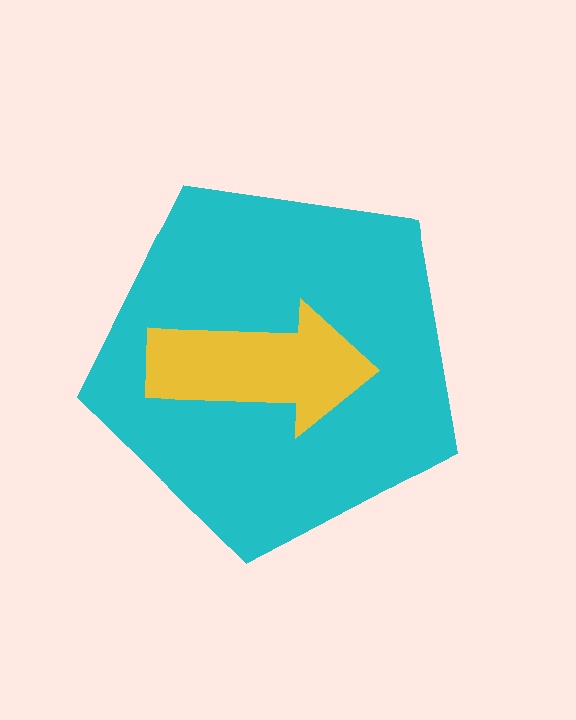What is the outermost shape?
The cyan pentagon.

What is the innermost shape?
The yellow arrow.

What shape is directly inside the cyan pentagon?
The yellow arrow.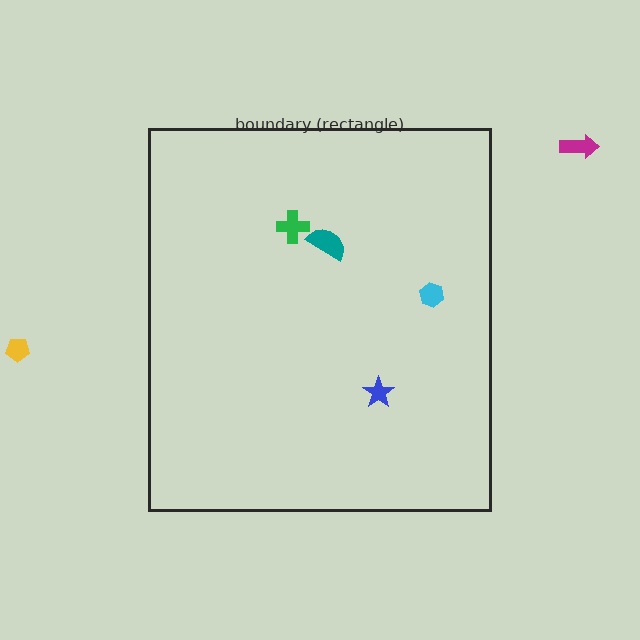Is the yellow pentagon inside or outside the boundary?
Outside.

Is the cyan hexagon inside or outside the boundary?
Inside.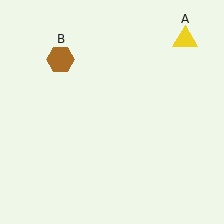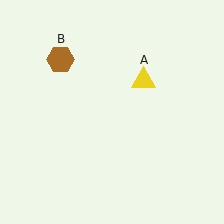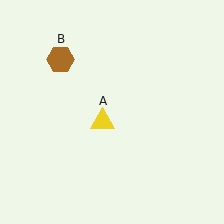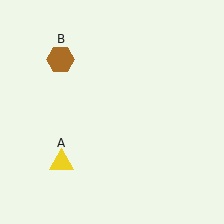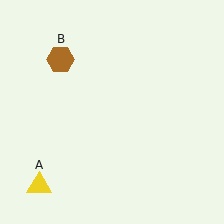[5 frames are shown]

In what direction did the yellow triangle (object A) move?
The yellow triangle (object A) moved down and to the left.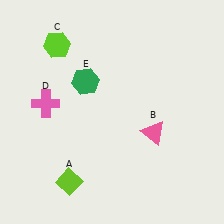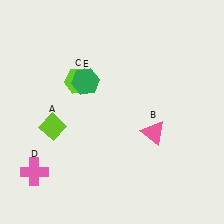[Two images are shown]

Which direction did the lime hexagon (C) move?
The lime hexagon (C) moved down.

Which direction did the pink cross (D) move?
The pink cross (D) moved down.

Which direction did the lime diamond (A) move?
The lime diamond (A) moved up.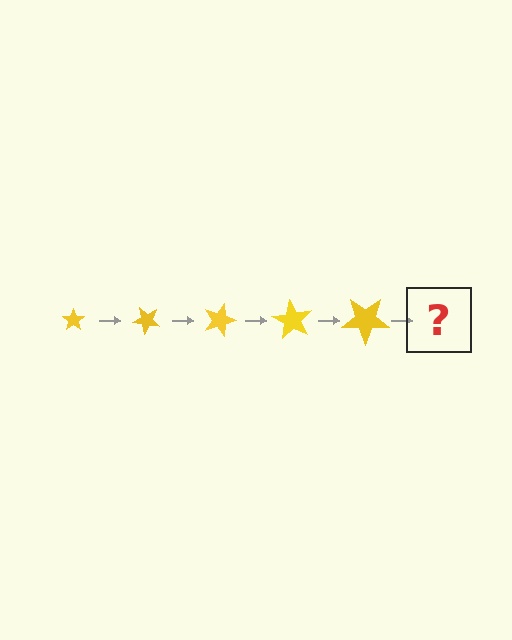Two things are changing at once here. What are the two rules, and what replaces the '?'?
The two rules are that the star grows larger each step and it rotates 45 degrees each step. The '?' should be a star, larger than the previous one and rotated 225 degrees from the start.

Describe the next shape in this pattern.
It should be a star, larger than the previous one and rotated 225 degrees from the start.